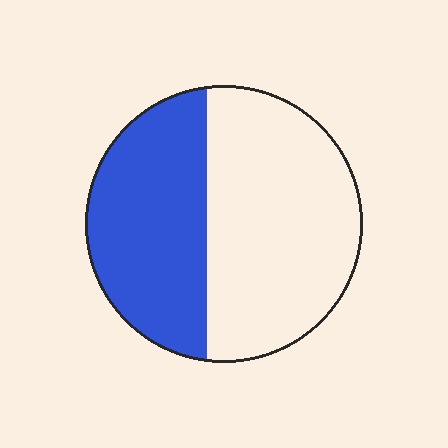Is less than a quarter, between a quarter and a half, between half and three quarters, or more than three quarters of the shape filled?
Between a quarter and a half.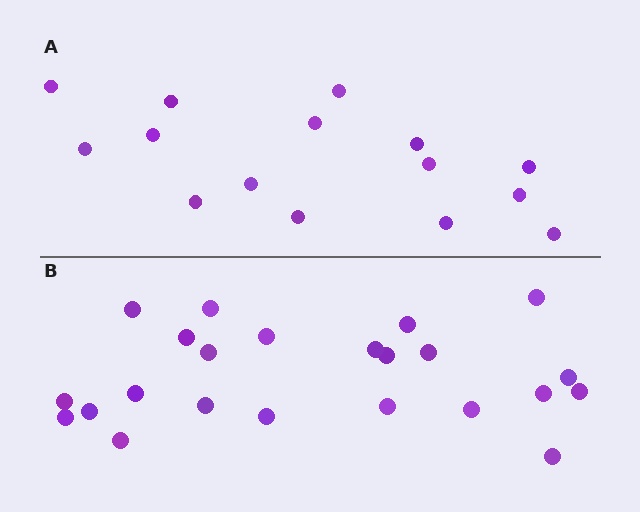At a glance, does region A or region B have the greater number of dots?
Region B (the bottom region) has more dots.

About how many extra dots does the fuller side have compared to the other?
Region B has roughly 8 or so more dots than region A.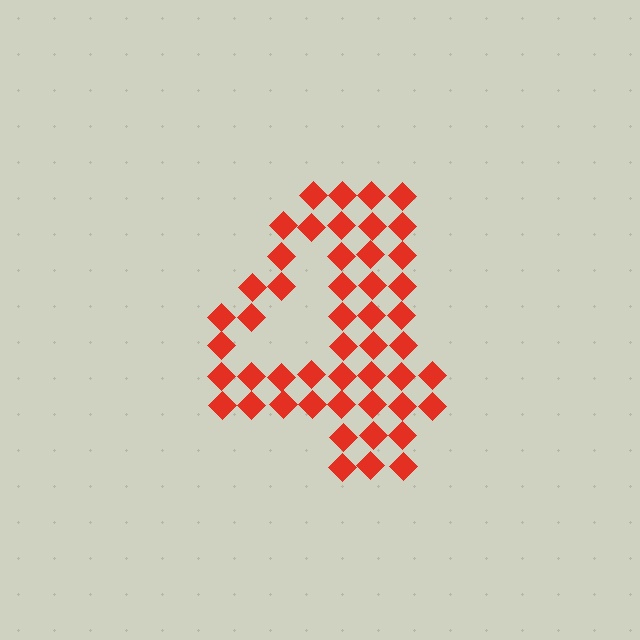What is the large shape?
The large shape is the digit 4.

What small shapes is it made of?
It is made of small diamonds.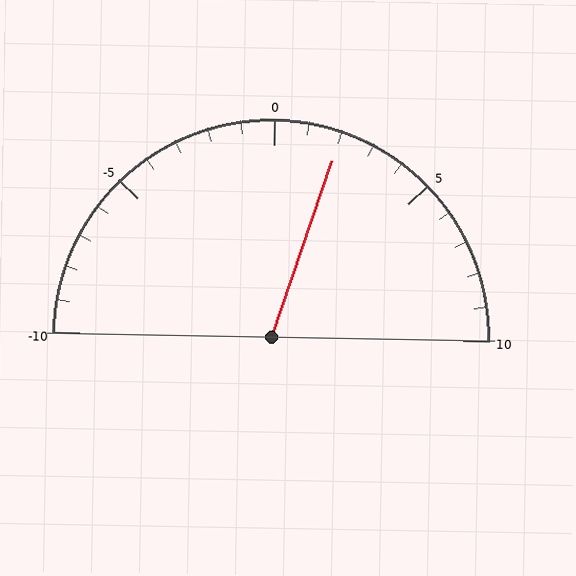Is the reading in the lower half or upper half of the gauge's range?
The reading is in the upper half of the range (-10 to 10).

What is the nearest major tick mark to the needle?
The nearest major tick mark is 0.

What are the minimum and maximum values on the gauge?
The gauge ranges from -10 to 10.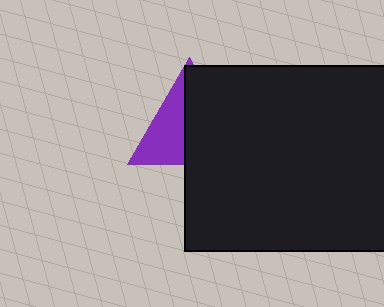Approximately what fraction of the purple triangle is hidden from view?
Roughly 58% of the purple triangle is hidden behind the black rectangle.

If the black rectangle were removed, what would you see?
You would see the complete purple triangle.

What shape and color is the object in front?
The object in front is a black rectangle.